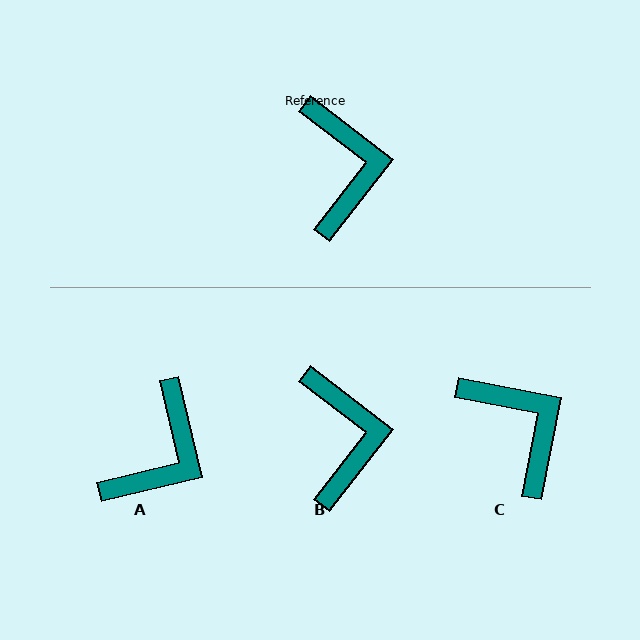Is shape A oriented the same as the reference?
No, it is off by about 39 degrees.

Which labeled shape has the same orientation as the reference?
B.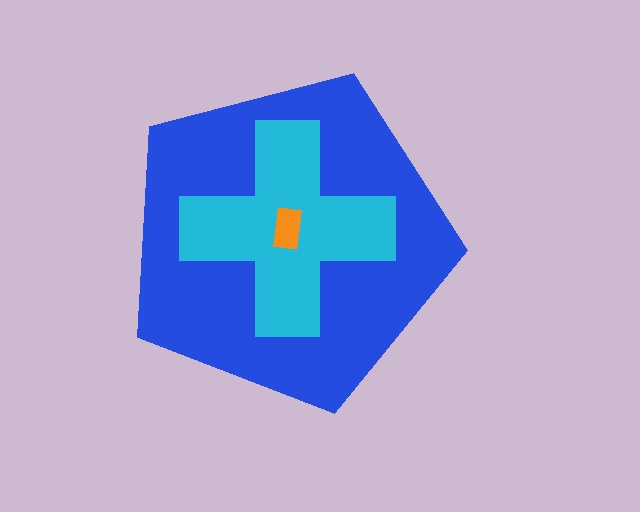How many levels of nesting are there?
3.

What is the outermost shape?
The blue pentagon.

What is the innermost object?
The orange rectangle.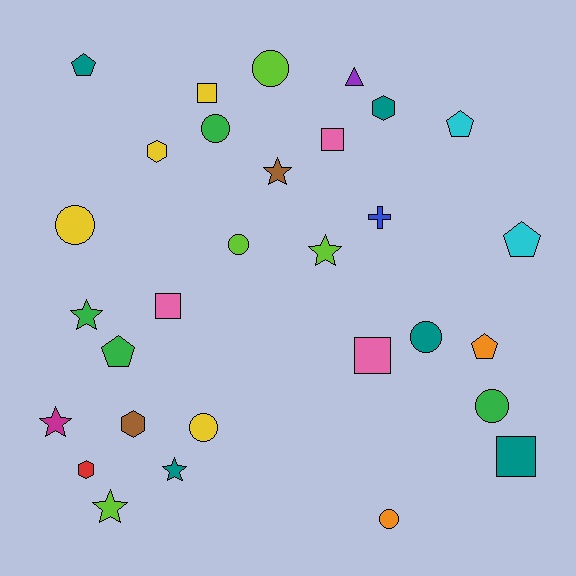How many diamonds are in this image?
There are no diamonds.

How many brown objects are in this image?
There are 2 brown objects.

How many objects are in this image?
There are 30 objects.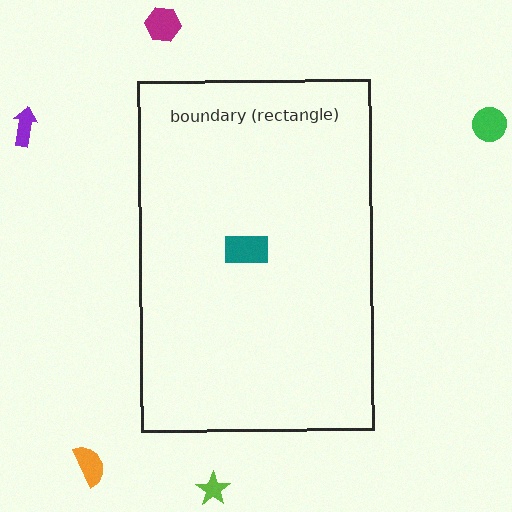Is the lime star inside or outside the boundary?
Outside.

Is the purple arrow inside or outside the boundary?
Outside.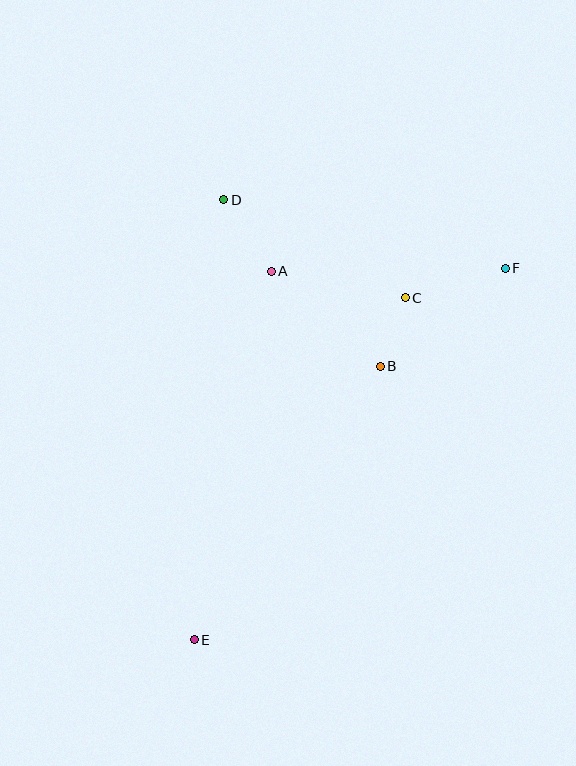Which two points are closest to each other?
Points B and C are closest to each other.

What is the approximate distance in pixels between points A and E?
The distance between A and E is approximately 377 pixels.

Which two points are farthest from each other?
Points E and F are farthest from each other.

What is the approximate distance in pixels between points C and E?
The distance between C and E is approximately 402 pixels.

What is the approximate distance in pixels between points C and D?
The distance between C and D is approximately 206 pixels.